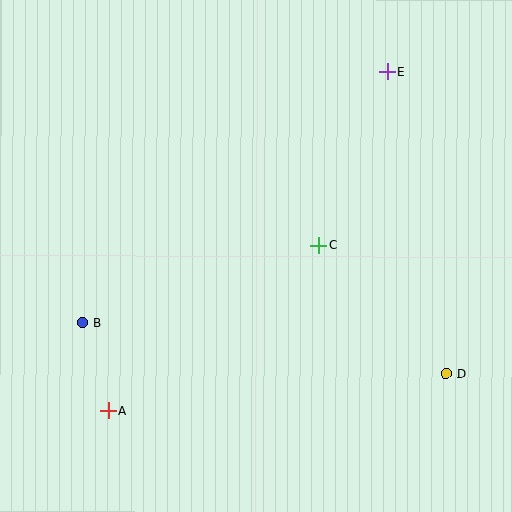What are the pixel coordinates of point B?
Point B is at (83, 323).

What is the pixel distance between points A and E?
The distance between A and E is 439 pixels.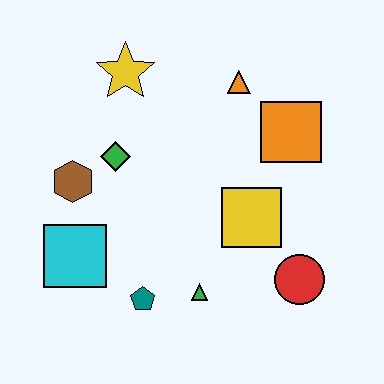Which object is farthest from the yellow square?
The yellow star is farthest from the yellow square.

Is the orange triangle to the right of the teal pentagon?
Yes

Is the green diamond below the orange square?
Yes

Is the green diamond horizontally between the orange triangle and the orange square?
No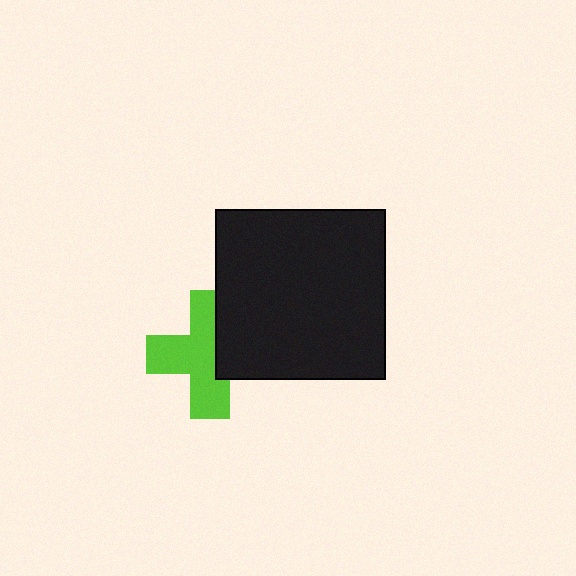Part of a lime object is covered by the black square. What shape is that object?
It is a cross.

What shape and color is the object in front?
The object in front is a black square.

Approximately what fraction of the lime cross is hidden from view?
Roughly 34% of the lime cross is hidden behind the black square.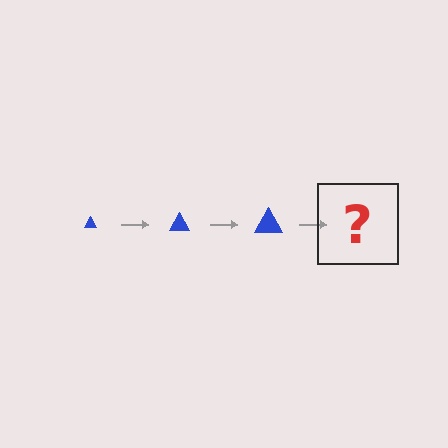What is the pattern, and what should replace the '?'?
The pattern is that the triangle gets progressively larger each step. The '?' should be a blue triangle, larger than the previous one.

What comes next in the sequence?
The next element should be a blue triangle, larger than the previous one.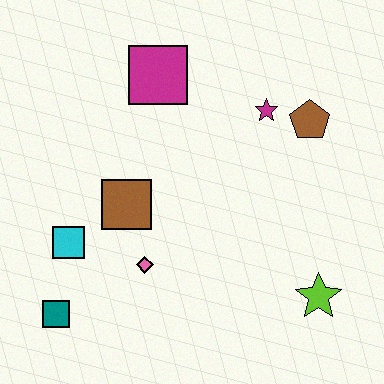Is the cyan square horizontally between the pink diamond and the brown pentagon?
No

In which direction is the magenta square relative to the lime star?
The magenta square is above the lime star.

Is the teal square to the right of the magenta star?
No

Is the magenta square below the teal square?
No